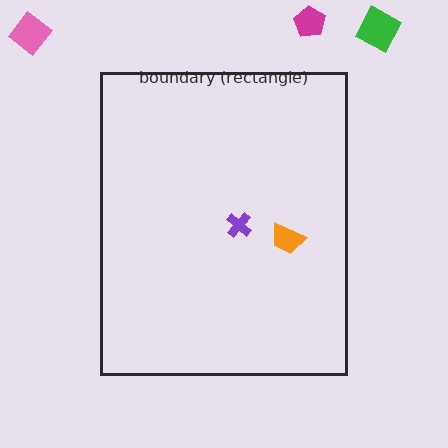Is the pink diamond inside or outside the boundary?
Outside.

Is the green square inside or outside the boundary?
Outside.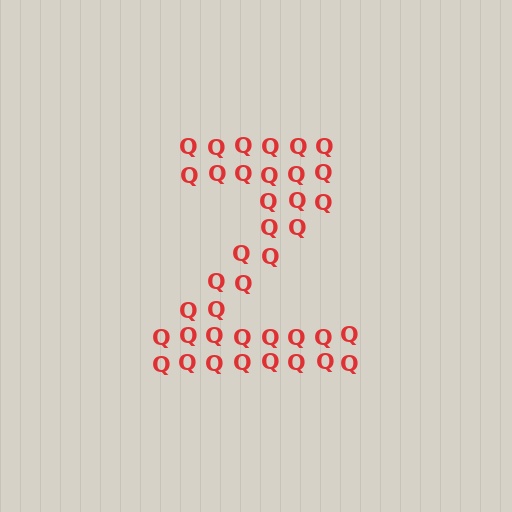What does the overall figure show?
The overall figure shows the letter Z.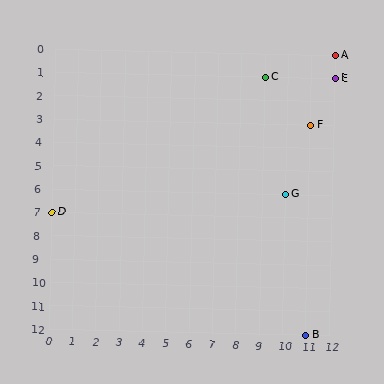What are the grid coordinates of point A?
Point A is at grid coordinates (12, 0).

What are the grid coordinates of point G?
Point G is at grid coordinates (10, 6).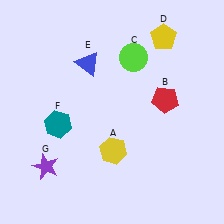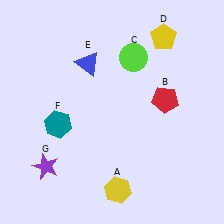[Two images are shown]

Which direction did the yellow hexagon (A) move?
The yellow hexagon (A) moved down.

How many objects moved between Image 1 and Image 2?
1 object moved between the two images.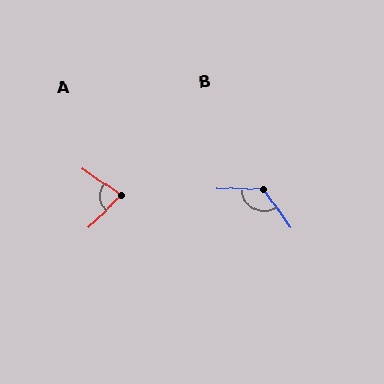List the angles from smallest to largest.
A (78°), B (126°).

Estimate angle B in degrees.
Approximately 126 degrees.